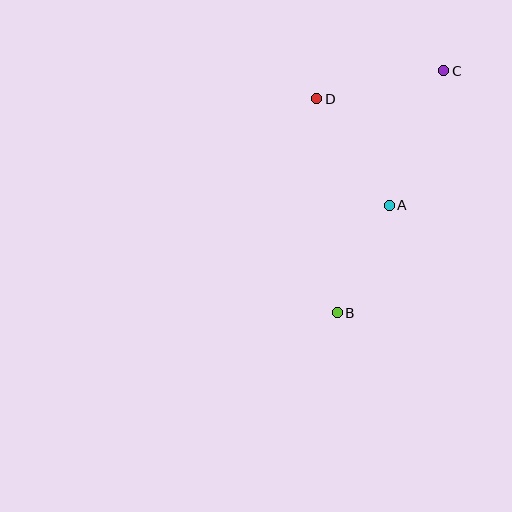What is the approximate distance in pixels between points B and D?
The distance between B and D is approximately 215 pixels.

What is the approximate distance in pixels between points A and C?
The distance between A and C is approximately 145 pixels.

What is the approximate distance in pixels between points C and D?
The distance between C and D is approximately 130 pixels.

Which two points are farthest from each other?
Points B and C are farthest from each other.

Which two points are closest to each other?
Points A and B are closest to each other.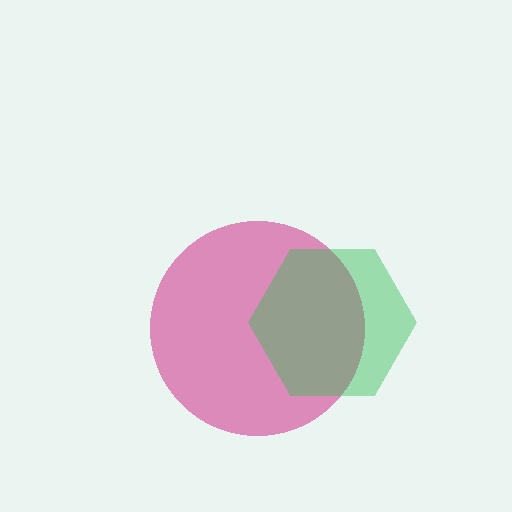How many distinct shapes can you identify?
There are 2 distinct shapes: a magenta circle, a green hexagon.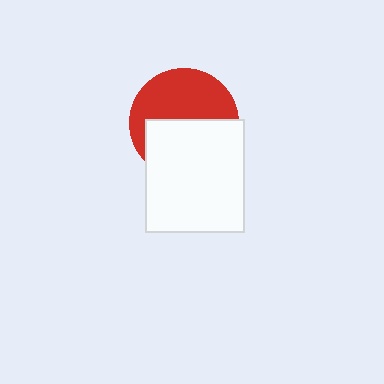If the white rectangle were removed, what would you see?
You would see the complete red circle.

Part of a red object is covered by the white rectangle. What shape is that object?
It is a circle.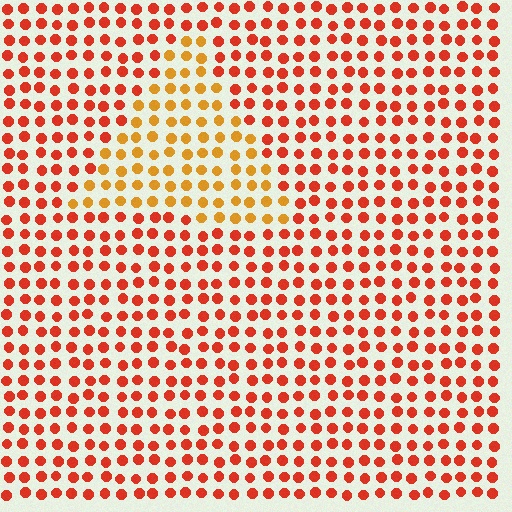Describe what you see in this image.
The image is filled with small red elements in a uniform arrangement. A triangle-shaped region is visible where the elements are tinted to a slightly different hue, forming a subtle color boundary.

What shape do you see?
I see a triangle.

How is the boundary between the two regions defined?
The boundary is defined purely by a slight shift in hue (about 32 degrees). Spacing, size, and orientation are identical on both sides.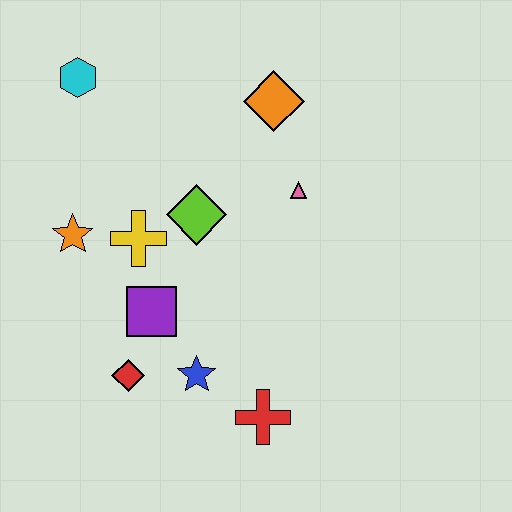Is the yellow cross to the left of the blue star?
Yes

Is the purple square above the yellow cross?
No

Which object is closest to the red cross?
The blue star is closest to the red cross.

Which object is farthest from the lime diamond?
The red cross is farthest from the lime diamond.